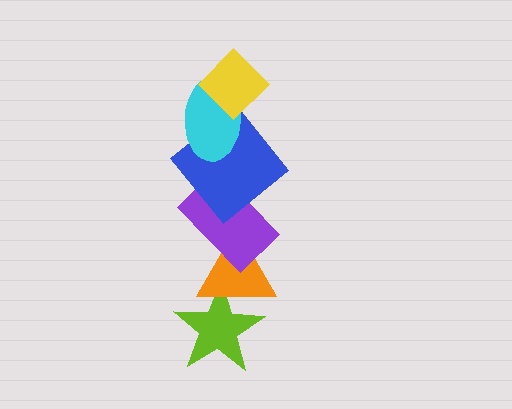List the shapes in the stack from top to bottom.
From top to bottom: the yellow diamond, the cyan ellipse, the blue diamond, the purple rectangle, the orange triangle, the lime star.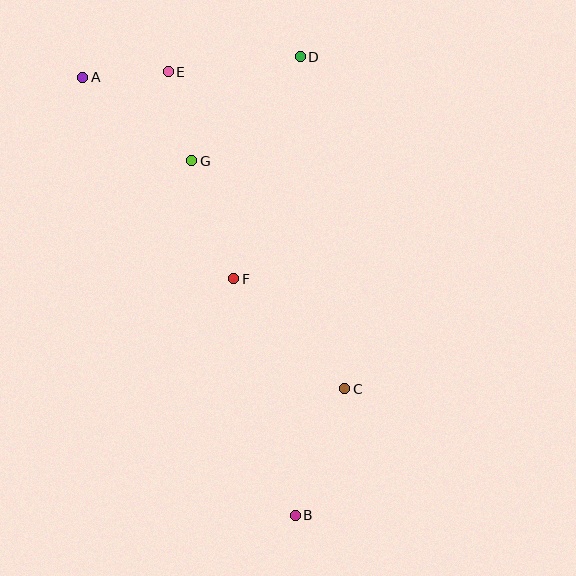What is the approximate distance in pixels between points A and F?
The distance between A and F is approximately 252 pixels.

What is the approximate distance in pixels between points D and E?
The distance between D and E is approximately 133 pixels.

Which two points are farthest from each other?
Points A and B are farthest from each other.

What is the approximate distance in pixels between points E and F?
The distance between E and F is approximately 217 pixels.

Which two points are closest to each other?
Points A and E are closest to each other.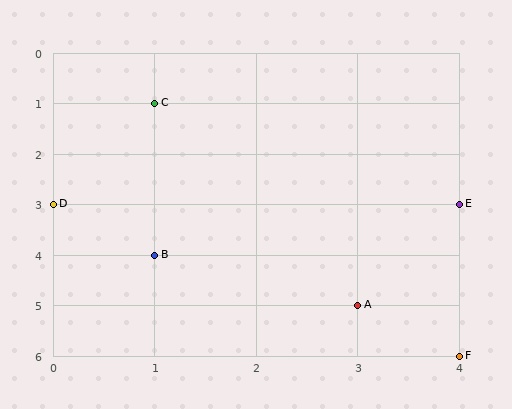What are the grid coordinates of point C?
Point C is at grid coordinates (1, 1).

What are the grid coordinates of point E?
Point E is at grid coordinates (4, 3).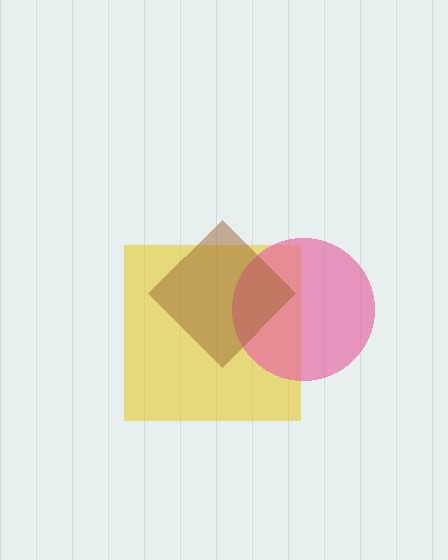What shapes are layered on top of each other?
The layered shapes are: a yellow square, a pink circle, a brown diamond.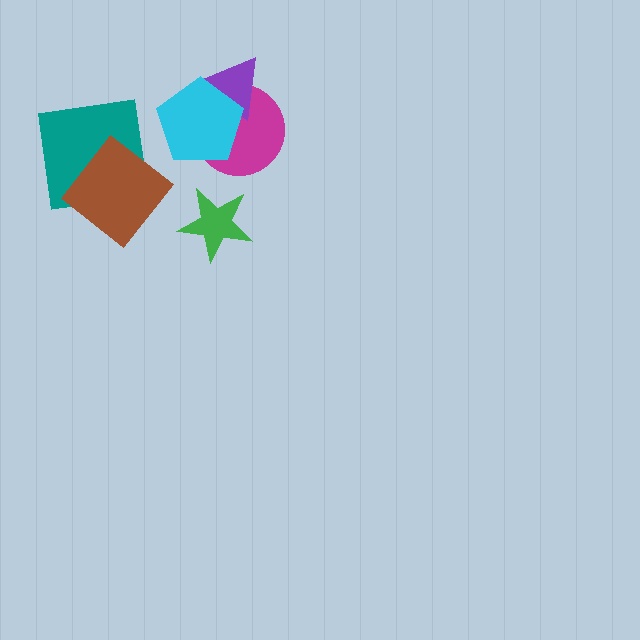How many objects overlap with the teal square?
1 object overlaps with the teal square.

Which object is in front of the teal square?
The brown diamond is in front of the teal square.